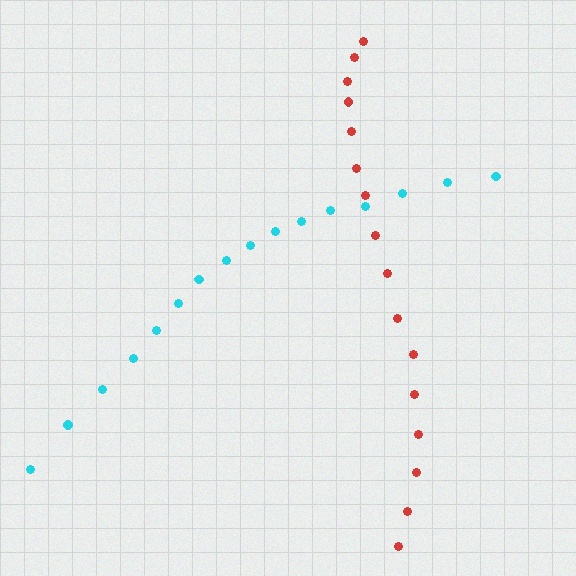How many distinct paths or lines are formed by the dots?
There are 2 distinct paths.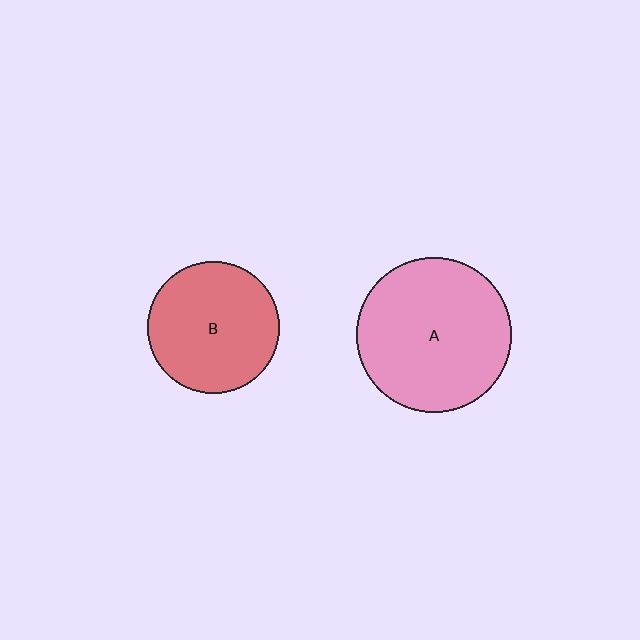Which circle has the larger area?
Circle A (pink).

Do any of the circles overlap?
No, none of the circles overlap.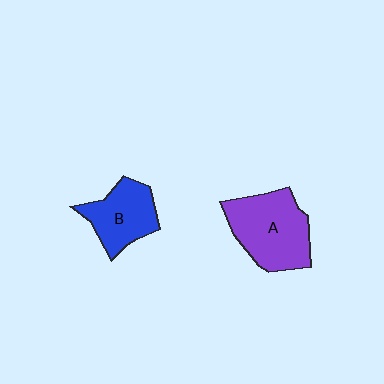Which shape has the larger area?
Shape A (purple).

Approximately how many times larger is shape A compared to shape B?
Approximately 1.4 times.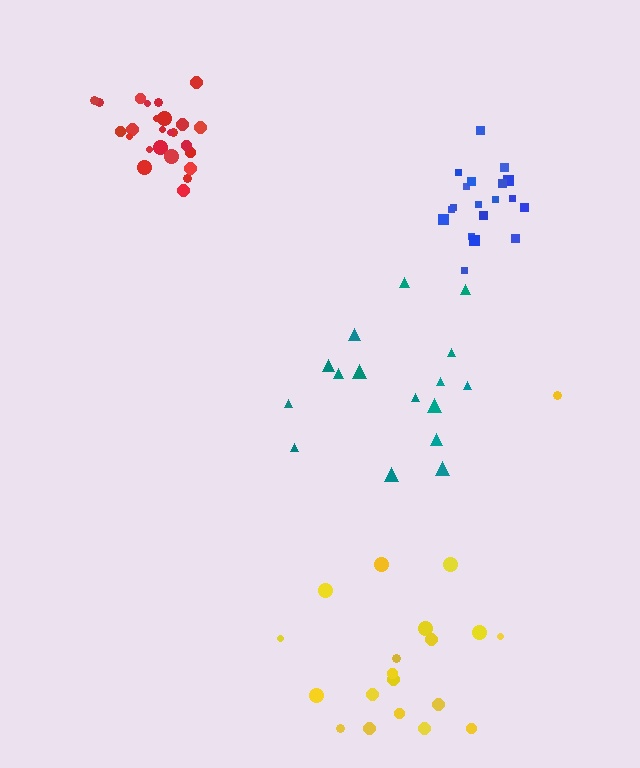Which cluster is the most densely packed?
Red.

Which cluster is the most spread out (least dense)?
Yellow.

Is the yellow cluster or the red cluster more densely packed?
Red.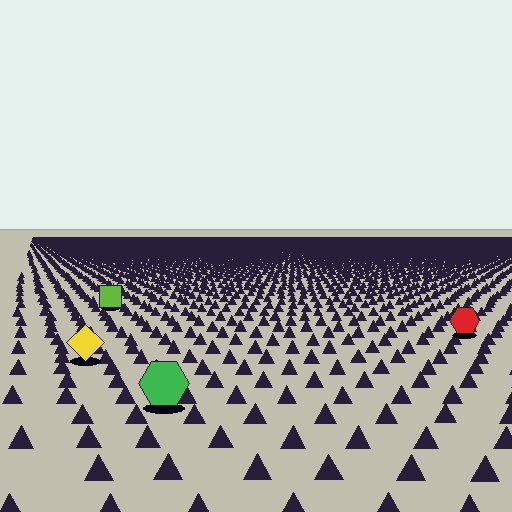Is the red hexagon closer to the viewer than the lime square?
Yes. The red hexagon is closer — you can tell from the texture gradient: the ground texture is coarser near it.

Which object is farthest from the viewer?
The lime square is farthest from the viewer. It appears smaller and the ground texture around it is denser.